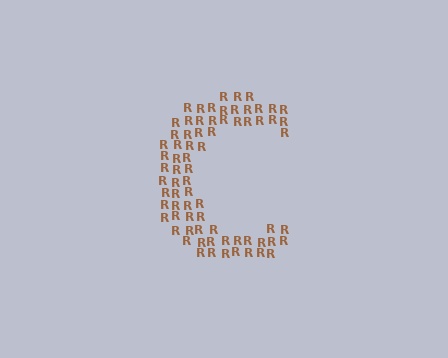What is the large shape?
The large shape is the letter C.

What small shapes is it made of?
It is made of small letter R's.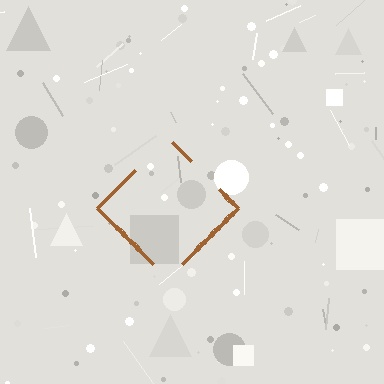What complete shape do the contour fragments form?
The contour fragments form a diamond.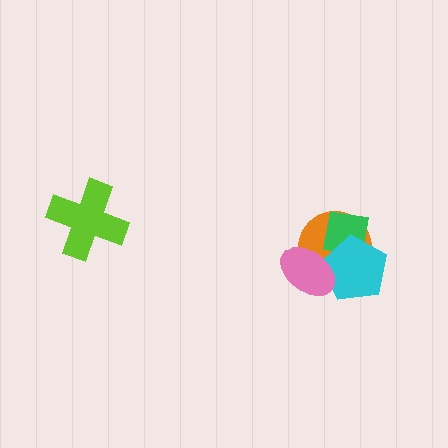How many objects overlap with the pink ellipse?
2 objects overlap with the pink ellipse.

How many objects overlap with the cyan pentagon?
3 objects overlap with the cyan pentagon.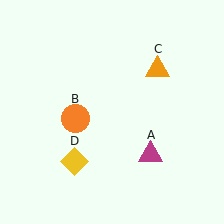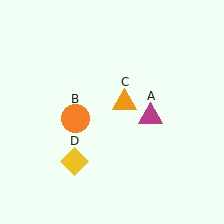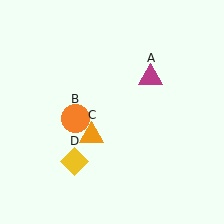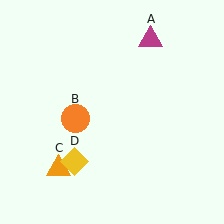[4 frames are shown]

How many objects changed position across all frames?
2 objects changed position: magenta triangle (object A), orange triangle (object C).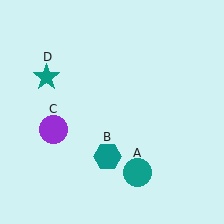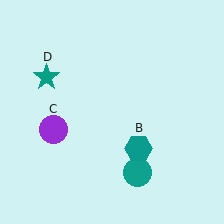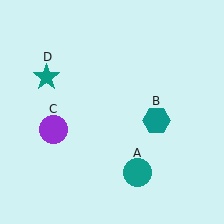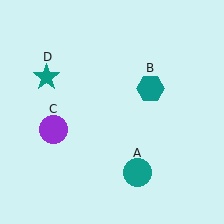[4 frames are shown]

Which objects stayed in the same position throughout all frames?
Teal circle (object A) and purple circle (object C) and teal star (object D) remained stationary.